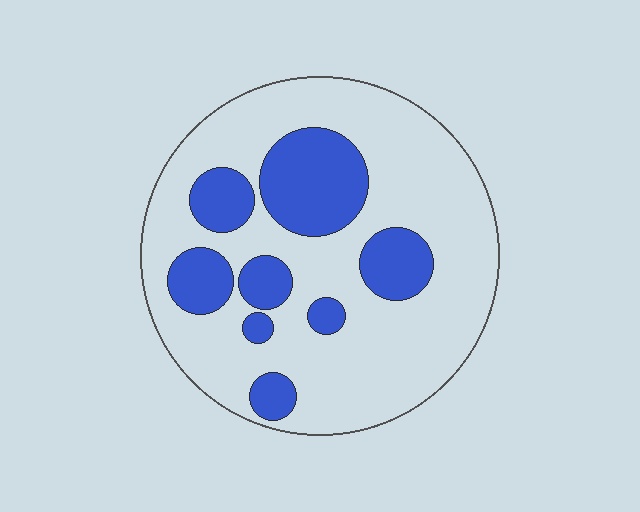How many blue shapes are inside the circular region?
8.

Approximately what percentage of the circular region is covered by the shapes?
Approximately 25%.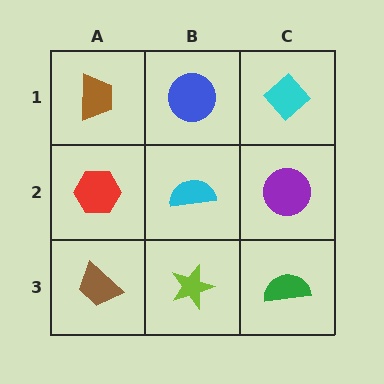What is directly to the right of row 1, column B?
A cyan diamond.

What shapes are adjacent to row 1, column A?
A red hexagon (row 2, column A), a blue circle (row 1, column B).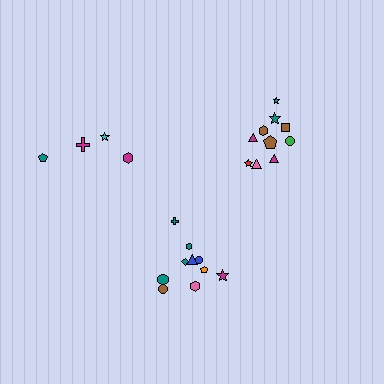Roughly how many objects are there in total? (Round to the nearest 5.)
Roughly 25 objects in total.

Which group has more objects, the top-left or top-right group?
The top-right group.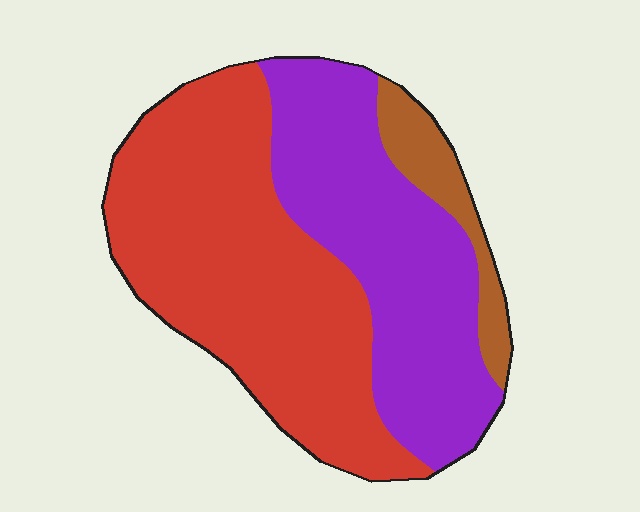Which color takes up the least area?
Brown, at roughly 10%.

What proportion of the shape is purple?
Purple covers 39% of the shape.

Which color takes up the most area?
Red, at roughly 50%.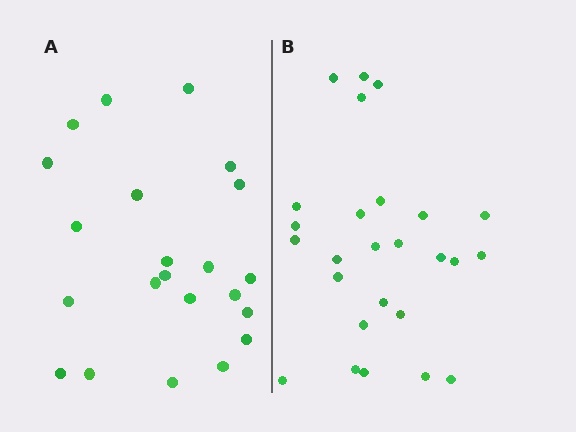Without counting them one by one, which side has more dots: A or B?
Region B (the right region) has more dots.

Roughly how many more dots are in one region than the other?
Region B has about 4 more dots than region A.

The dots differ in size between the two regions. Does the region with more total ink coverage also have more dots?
No. Region A has more total ink coverage because its dots are larger, but region B actually contains more individual dots. Total area can be misleading — the number of items is what matters here.